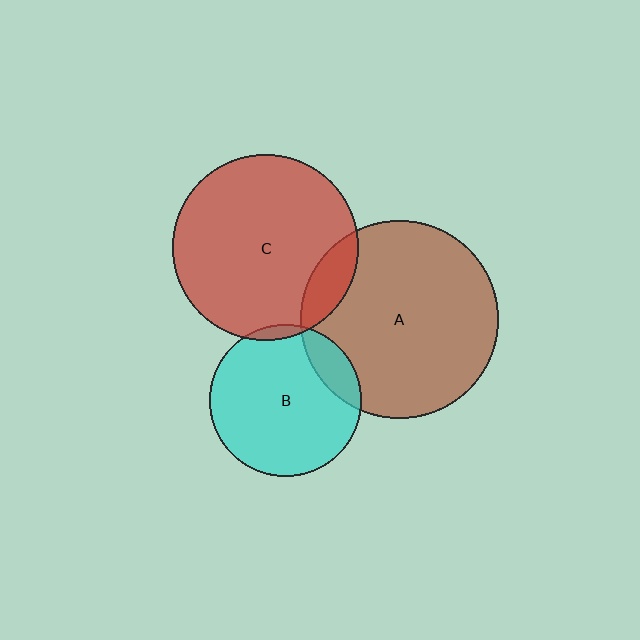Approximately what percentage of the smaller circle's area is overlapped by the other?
Approximately 15%.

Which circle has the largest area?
Circle A (brown).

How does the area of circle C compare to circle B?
Approximately 1.5 times.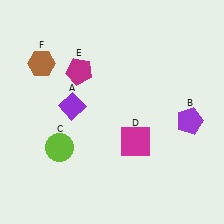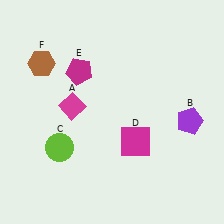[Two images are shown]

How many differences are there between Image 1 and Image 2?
There is 1 difference between the two images.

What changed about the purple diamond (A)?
In Image 1, A is purple. In Image 2, it changed to magenta.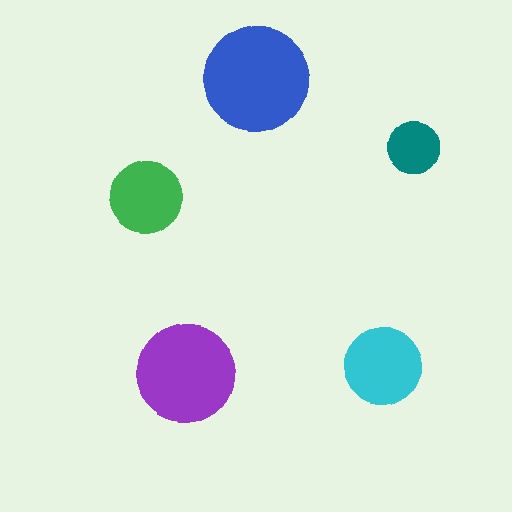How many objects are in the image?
There are 5 objects in the image.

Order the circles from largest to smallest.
the blue one, the purple one, the cyan one, the green one, the teal one.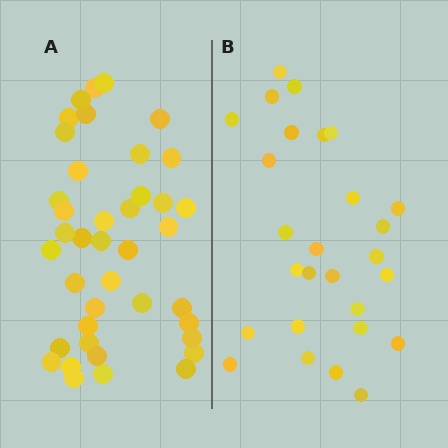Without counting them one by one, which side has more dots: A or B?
Region A (the left region) has more dots.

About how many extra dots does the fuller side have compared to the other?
Region A has approximately 15 more dots than region B.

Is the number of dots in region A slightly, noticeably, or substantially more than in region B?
Region A has substantially more. The ratio is roughly 1.5 to 1.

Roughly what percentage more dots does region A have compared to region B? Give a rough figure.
About 50% more.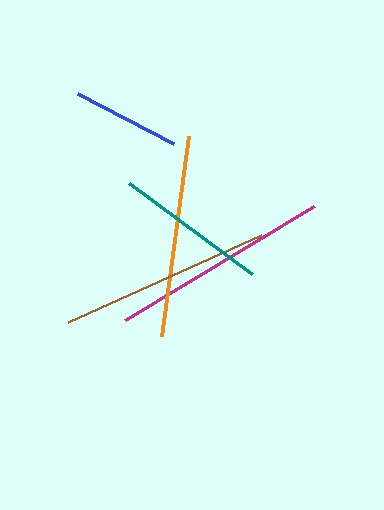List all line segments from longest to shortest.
From longest to shortest: magenta, brown, orange, teal, blue.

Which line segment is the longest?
The magenta line is the longest at approximately 221 pixels.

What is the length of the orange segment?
The orange segment is approximately 202 pixels long.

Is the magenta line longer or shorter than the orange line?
The magenta line is longer than the orange line.